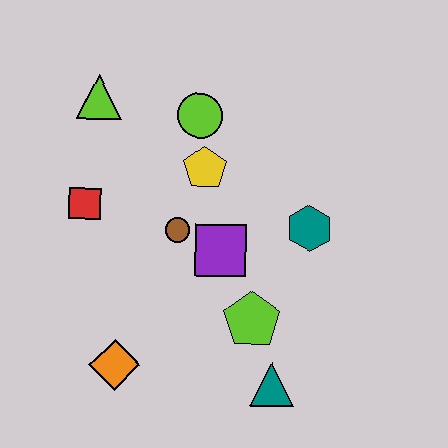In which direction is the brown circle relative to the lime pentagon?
The brown circle is above the lime pentagon.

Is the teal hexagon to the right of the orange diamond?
Yes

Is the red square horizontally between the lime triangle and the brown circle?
No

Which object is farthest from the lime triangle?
The teal triangle is farthest from the lime triangle.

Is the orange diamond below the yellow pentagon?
Yes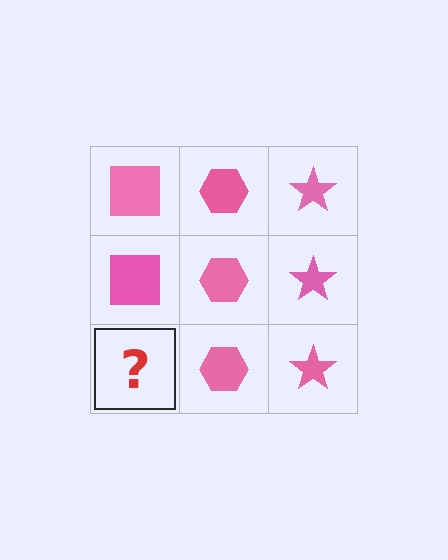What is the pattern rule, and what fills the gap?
The rule is that each column has a consistent shape. The gap should be filled with a pink square.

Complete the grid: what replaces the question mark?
The question mark should be replaced with a pink square.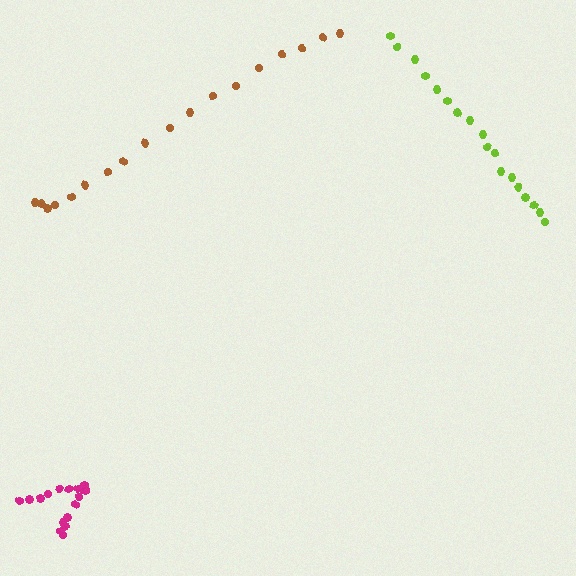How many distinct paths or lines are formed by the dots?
There are 3 distinct paths.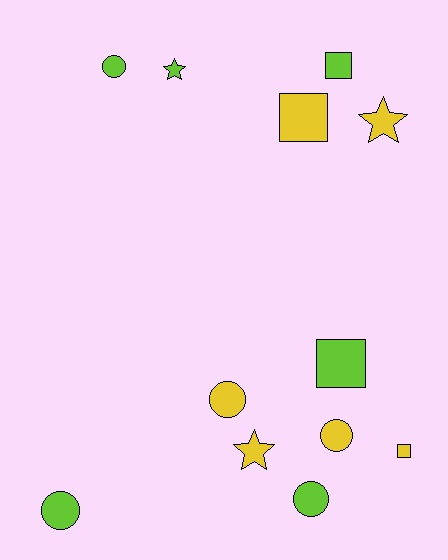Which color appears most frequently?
Lime, with 6 objects.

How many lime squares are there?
There are 2 lime squares.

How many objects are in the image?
There are 12 objects.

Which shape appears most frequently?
Circle, with 5 objects.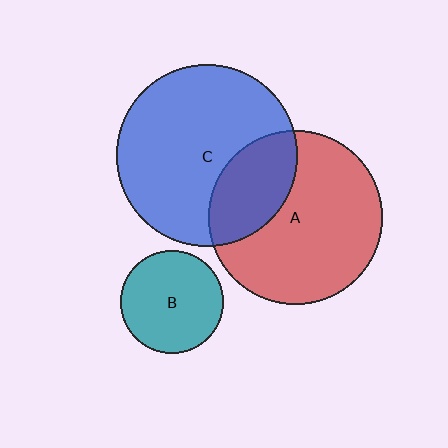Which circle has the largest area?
Circle C (blue).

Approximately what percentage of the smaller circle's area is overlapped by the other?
Approximately 30%.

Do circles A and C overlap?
Yes.